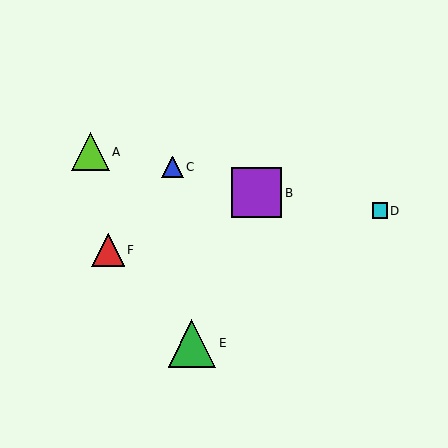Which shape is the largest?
The purple square (labeled B) is the largest.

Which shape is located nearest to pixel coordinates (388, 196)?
The cyan square (labeled D) at (380, 211) is nearest to that location.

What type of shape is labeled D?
Shape D is a cyan square.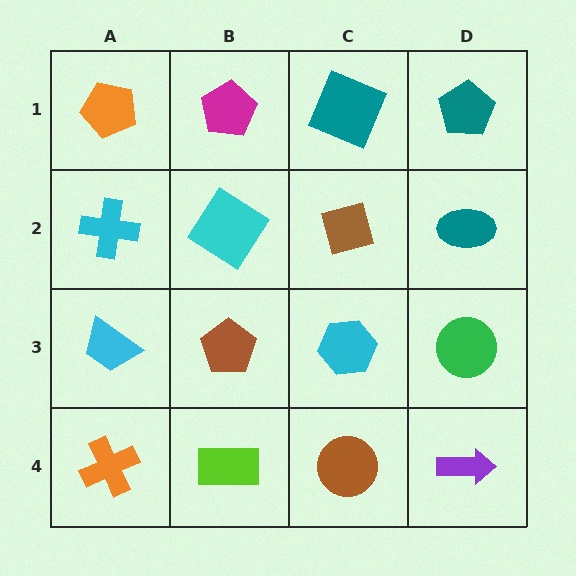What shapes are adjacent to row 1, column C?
A brown square (row 2, column C), a magenta pentagon (row 1, column B), a teal pentagon (row 1, column D).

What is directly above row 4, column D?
A green circle.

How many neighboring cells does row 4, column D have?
2.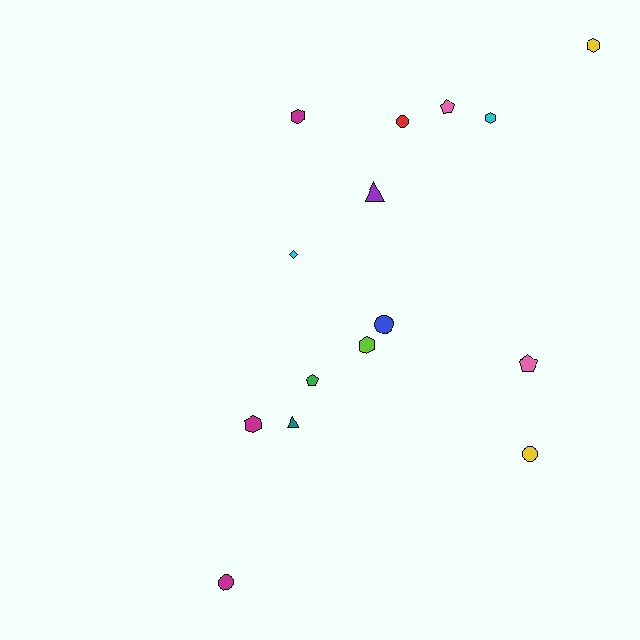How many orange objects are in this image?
There are no orange objects.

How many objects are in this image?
There are 15 objects.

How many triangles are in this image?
There are 2 triangles.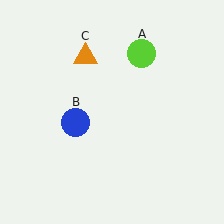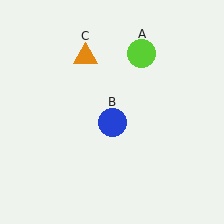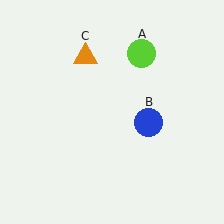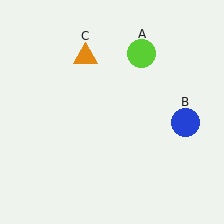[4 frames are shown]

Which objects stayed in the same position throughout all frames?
Lime circle (object A) and orange triangle (object C) remained stationary.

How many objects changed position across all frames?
1 object changed position: blue circle (object B).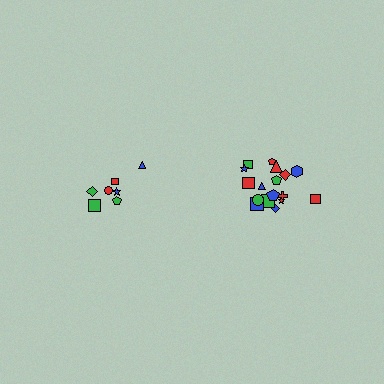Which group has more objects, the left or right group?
The right group.